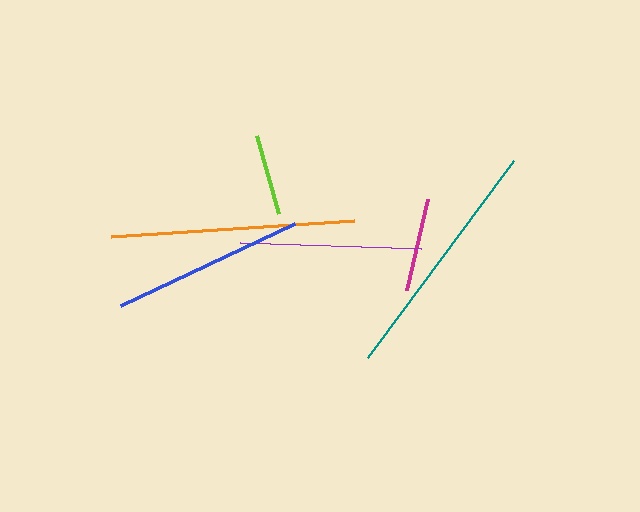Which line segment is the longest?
The teal line is the longest at approximately 245 pixels.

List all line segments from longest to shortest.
From longest to shortest: teal, orange, blue, purple, magenta, lime.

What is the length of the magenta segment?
The magenta segment is approximately 94 pixels long.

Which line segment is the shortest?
The lime line is the shortest at approximately 81 pixels.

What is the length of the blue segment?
The blue segment is approximately 192 pixels long.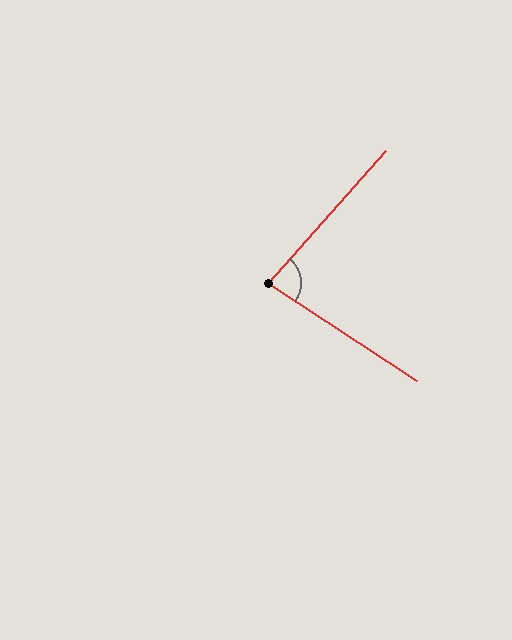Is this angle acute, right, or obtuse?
It is acute.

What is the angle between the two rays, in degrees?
Approximately 82 degrees.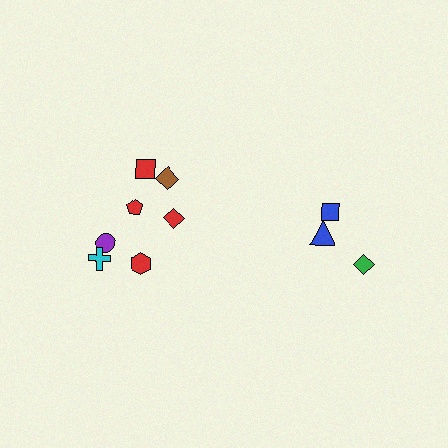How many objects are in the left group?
There are 7 objects.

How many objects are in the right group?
There are 3 objects.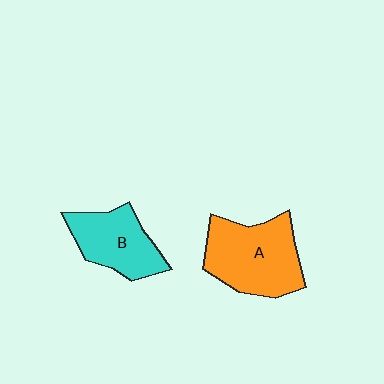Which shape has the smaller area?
Shape B (cyan).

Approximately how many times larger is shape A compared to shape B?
Approximately 1.3 times.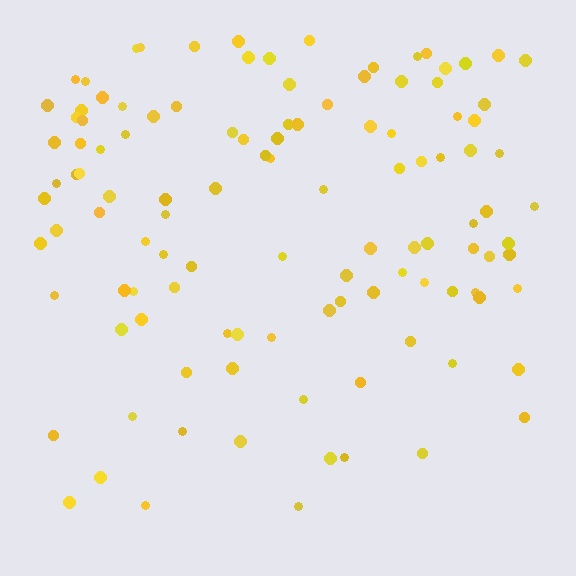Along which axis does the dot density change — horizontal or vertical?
Vertical.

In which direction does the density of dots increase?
From bottom to top, with the top side densest.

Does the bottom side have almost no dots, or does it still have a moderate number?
Still a moderate number, just noticeably fewer than the top.